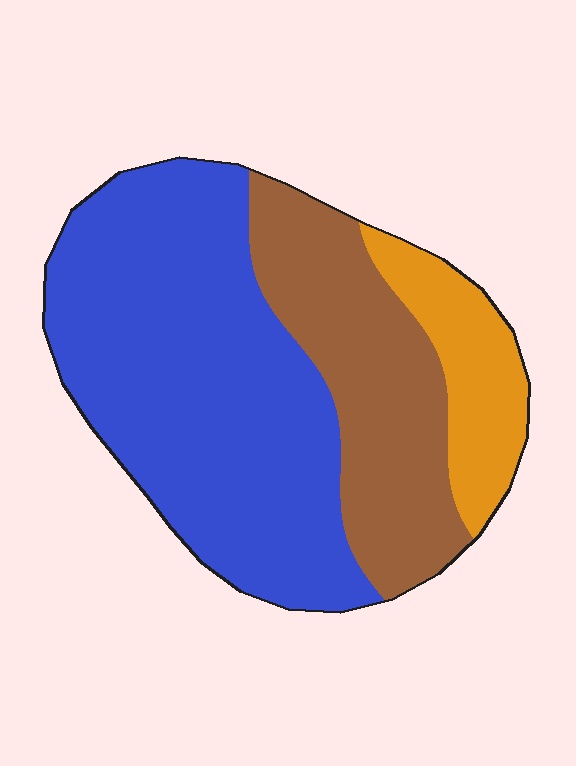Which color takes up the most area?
Blue, at roughly 55%.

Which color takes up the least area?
Orange, at roughly 15%.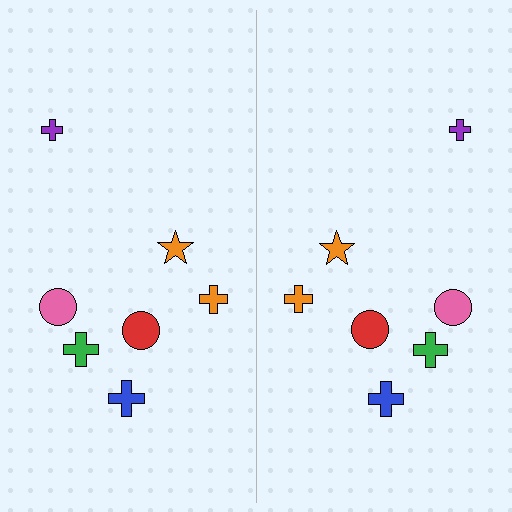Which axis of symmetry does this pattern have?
The pattern has a vertical axis of symmetry running through the center of the image.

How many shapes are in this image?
There are 14 shapes in this image.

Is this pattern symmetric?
Yes, this pattern has bilateral (reflection) symmetry.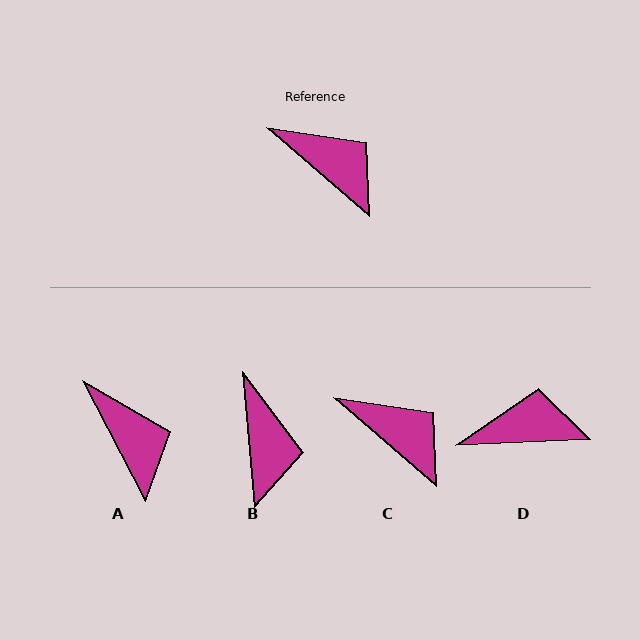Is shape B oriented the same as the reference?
No, it is off by about 44 degrees.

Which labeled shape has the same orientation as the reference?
C.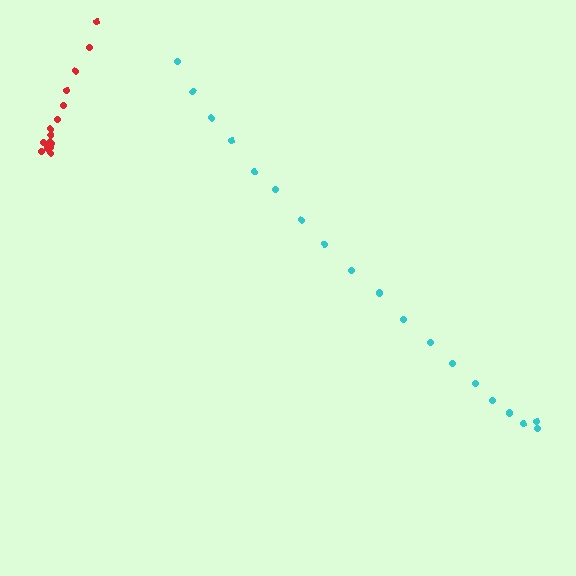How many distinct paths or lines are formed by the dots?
There are 2 distinct paths.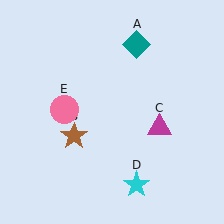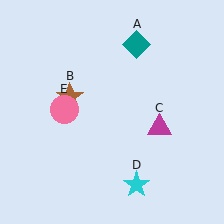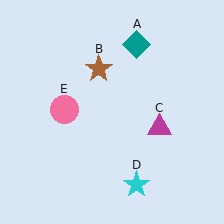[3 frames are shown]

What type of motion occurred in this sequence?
The brown star (object B) rotated clockwise around the center of the scene.